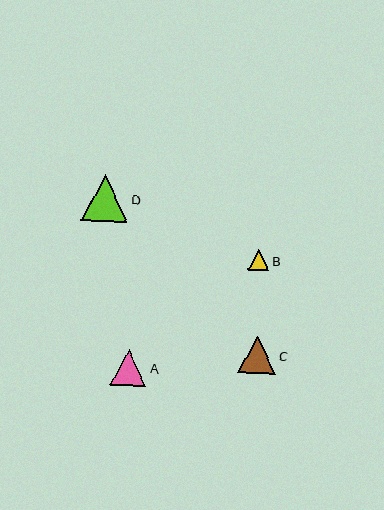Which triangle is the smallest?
Triangle B is the smallest with a size of approximately 21 pixels.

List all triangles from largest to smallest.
From largest to smallest: D, C, A, B.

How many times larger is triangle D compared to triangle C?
Triangle D is approximately 1.2 times the size of triangle C.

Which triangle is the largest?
Triangle D is the largest with a size of approximately 47 pixels.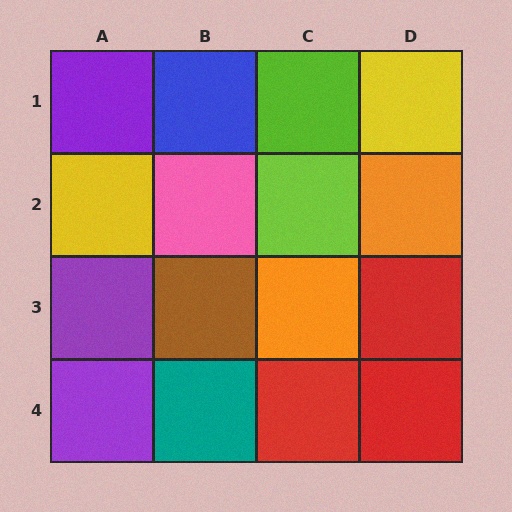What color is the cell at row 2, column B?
Pink.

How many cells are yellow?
2 cells are yellow.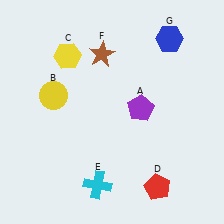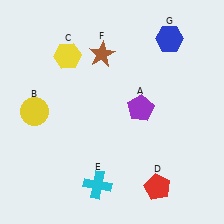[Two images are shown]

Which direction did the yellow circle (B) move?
The yellow circle (B) moved left.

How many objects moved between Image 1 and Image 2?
1 object moved between the two images.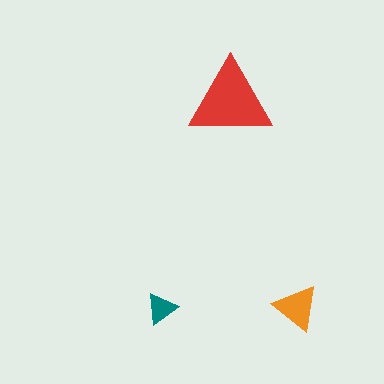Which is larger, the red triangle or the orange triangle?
The red one.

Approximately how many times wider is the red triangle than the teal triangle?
About 2.5 times wider.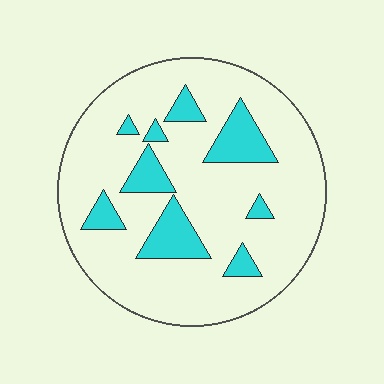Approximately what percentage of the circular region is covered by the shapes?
Approximately 20%.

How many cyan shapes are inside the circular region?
9.